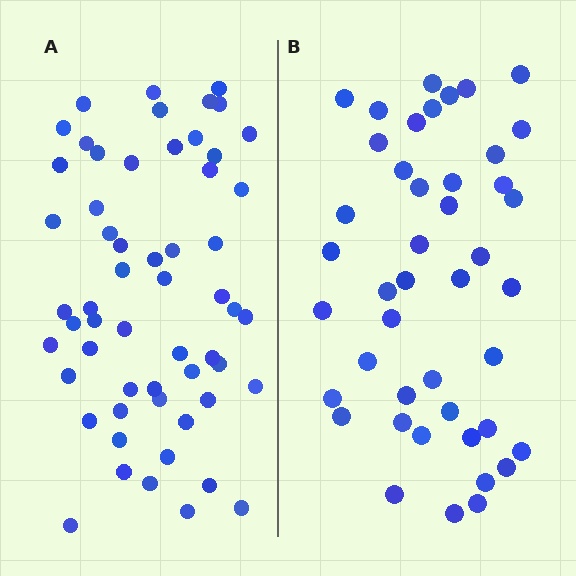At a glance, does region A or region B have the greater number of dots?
Region A (the left region) has more dots.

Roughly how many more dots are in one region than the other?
Region A has approximately 15 more dots than region B.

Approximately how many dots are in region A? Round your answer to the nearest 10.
About 60 dots. (The exact count is 57, which rounds to 60.)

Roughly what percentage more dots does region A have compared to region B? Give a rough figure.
About 30% more.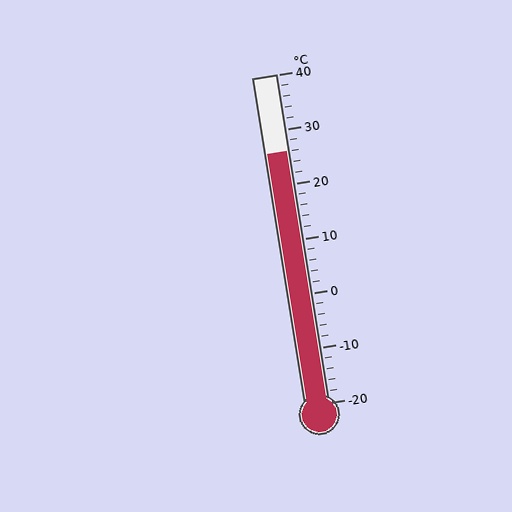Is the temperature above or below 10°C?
The temperature is above 10°C.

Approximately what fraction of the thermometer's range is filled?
The thermometer is filled to approximately 75% of its range.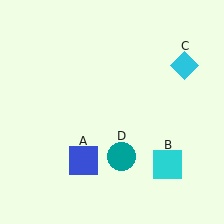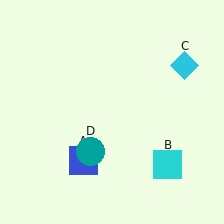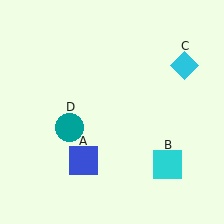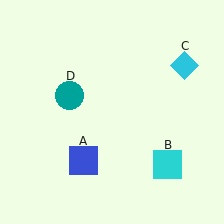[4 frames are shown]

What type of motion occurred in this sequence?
The teal circle (object D) rotated clockwise around the center of the scene.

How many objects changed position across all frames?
1 object changed position: teal circle (object D).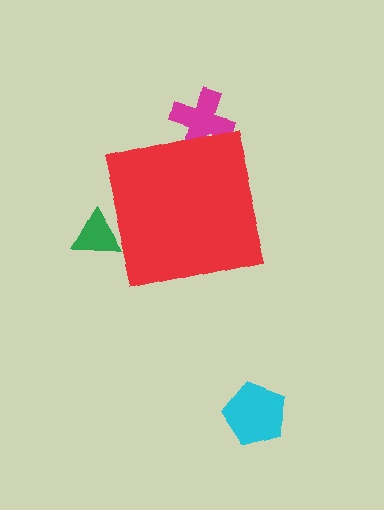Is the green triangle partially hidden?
Yes, the green triangle is partially hidden behind the red square.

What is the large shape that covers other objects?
A red square.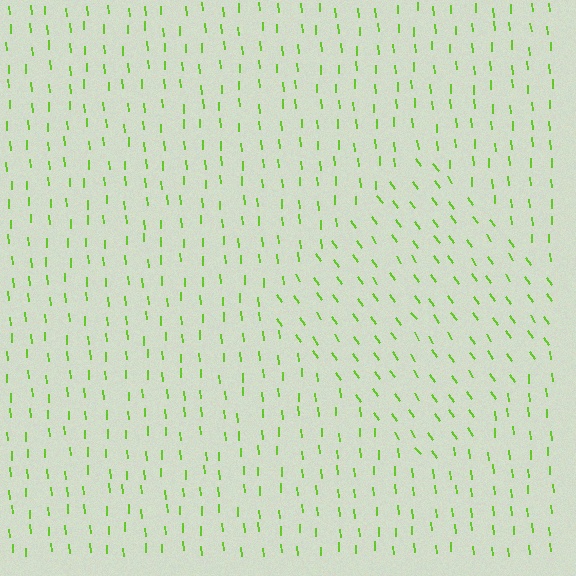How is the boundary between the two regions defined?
The boundary is defined purely by a change in line orientation (approximately 31 degrees difference). All lines are the same color and thickness.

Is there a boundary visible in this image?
Yes, there is a texture boundary formed by a change in line orientation.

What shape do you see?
I see a diamond.